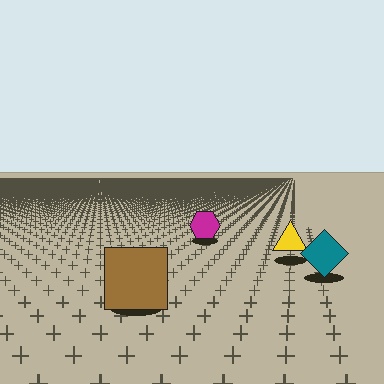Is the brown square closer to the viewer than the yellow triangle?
Yes. The brown square is closer — you can tell from the texture gradient: the ground texture is coarser near it.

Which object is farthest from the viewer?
The magenta hexagon is farthest from the viewer. It appears smaller and the ground texture around it is denser.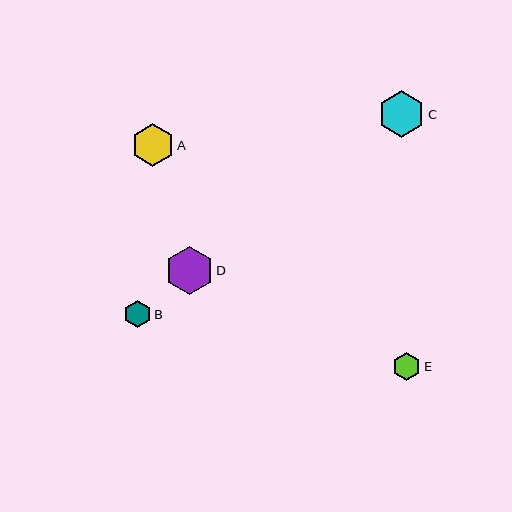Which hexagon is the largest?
Hexagon D is the largest with a size of approximately 47 pixels.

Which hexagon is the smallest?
Hexagon B is the smallest with a size of approximately 27 pixels.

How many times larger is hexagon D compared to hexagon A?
Hexagon D is approximately 1.1 times the size of hexagon A.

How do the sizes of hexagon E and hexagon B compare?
Hexagon E and hexagon B are approximately the same size.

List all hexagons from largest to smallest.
From largest to smallest: D, C, A, E, B.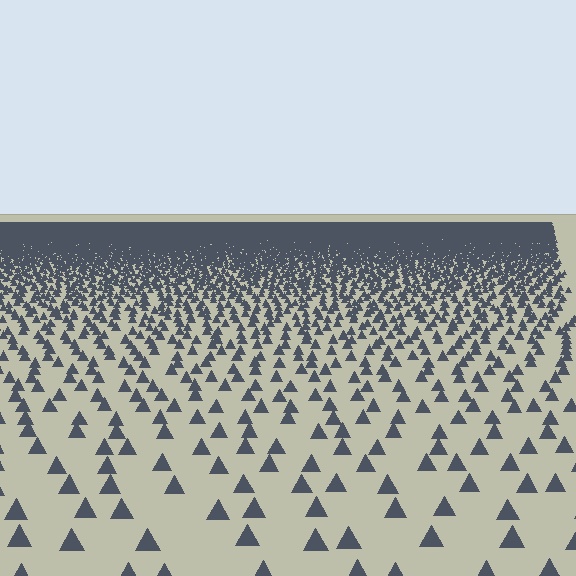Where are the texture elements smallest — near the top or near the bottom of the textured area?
Near the top.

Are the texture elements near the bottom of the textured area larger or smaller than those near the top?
Larger. Near the bottom, elements are closer to the viewer and appear at a bigger on-screen size.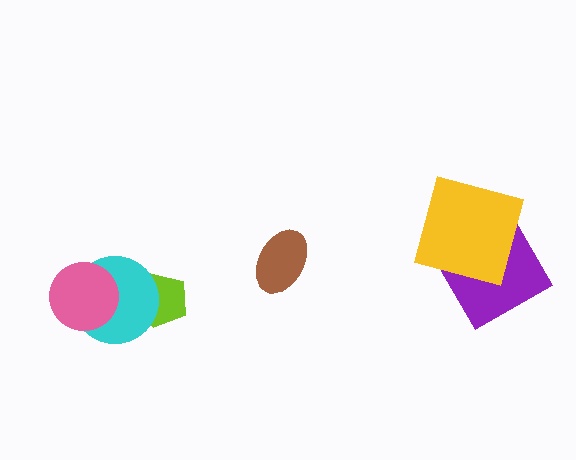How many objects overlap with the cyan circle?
2 objects overlap with the cyan circle.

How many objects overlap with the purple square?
1 object overlaps with the purple square.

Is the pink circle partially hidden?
No, no other shape covers it.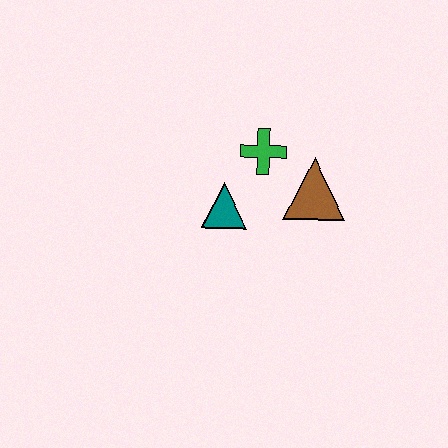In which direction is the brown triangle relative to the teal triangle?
The brown triangle is to the right of the teal triangle.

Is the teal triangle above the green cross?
No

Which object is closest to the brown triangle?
The green cross is closest to the brown triangle.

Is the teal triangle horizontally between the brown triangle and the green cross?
No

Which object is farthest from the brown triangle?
The teal triangle is farthest from the brown triangle.